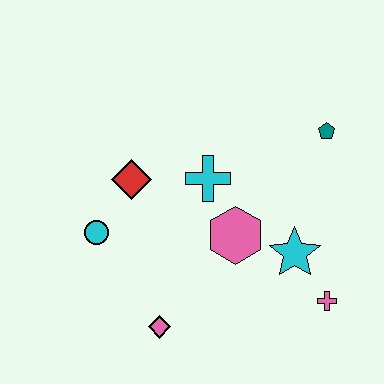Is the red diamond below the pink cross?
No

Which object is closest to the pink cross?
The cyan star is closest to the pink cross.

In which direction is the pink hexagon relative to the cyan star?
The pink hexagon is to the left of the cyan star.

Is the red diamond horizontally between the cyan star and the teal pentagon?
No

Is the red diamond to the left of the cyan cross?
Yes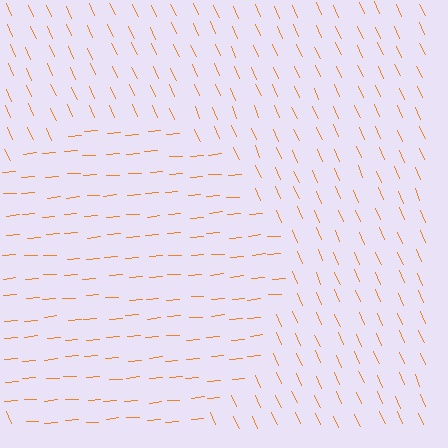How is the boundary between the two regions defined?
The boundary is defined purely by a change in line orientation (approximately 71 degrees difference). All lines are the same color and thickness.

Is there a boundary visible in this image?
Yes, there is a texture boundary formed by a change in line orientation.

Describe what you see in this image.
The image is filled with small orange line segments. A circle region in the image has lines oriented differently from the surrounding lines, creating a visible texture boundary.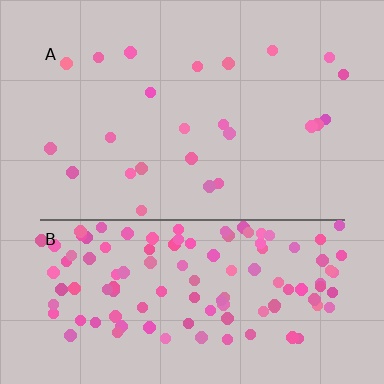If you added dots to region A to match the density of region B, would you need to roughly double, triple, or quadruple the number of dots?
Approximately quadruple.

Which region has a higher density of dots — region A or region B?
B (the bottom).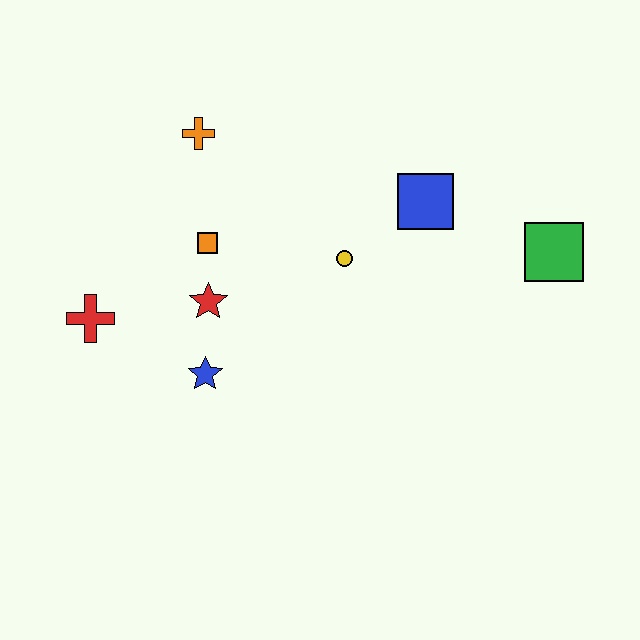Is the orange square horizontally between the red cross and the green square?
Yes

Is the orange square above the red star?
Yes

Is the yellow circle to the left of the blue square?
Yes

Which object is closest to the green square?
The blue square is closest to the green square.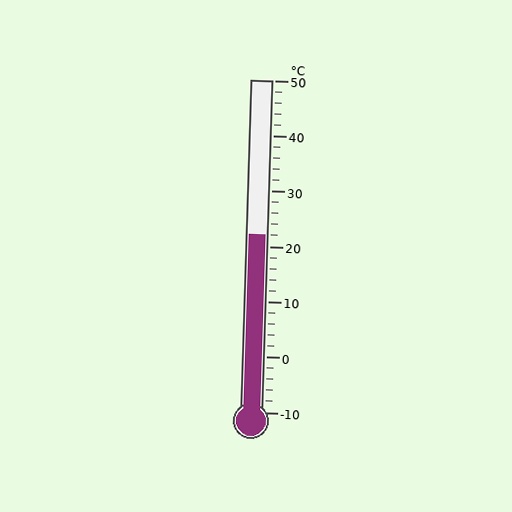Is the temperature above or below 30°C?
The temperature is below 30°C.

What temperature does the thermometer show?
The thermometer shows approximately 22°C.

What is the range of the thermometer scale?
The thermometer scale ranges from -10°C to 50°C.